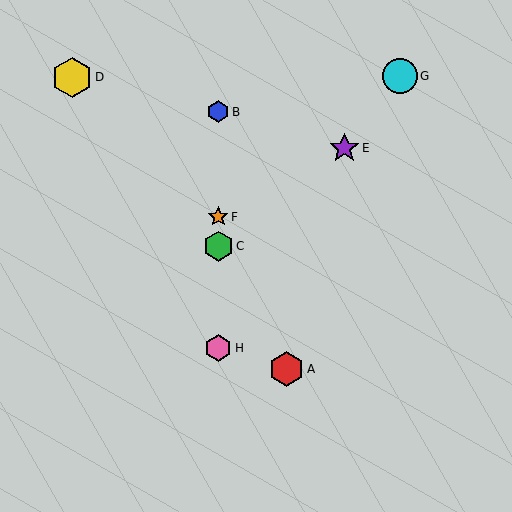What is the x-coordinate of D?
Object D is at x≈72.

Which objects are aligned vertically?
Objects B, C, F, H are aligned vertically.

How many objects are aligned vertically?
4 objects (B, C, F, H) are aligned vertically.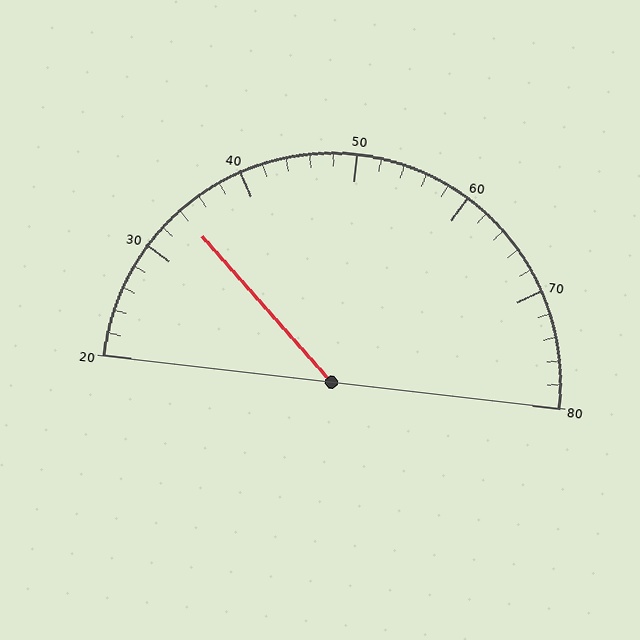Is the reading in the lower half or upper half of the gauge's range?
The reading is in the lower half of the range (20 to 80).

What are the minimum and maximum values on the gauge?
The gauge ranges from 20 to 80.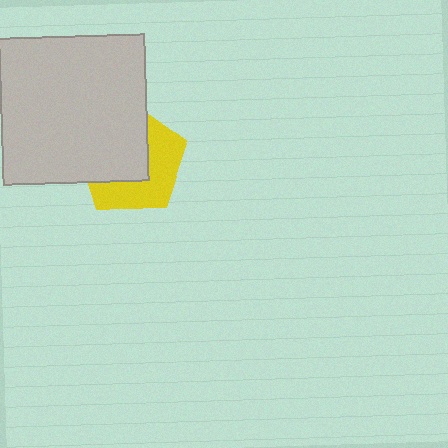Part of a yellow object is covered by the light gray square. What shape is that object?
It is a pentagon.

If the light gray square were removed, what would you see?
You would see the complete yellow pentagon.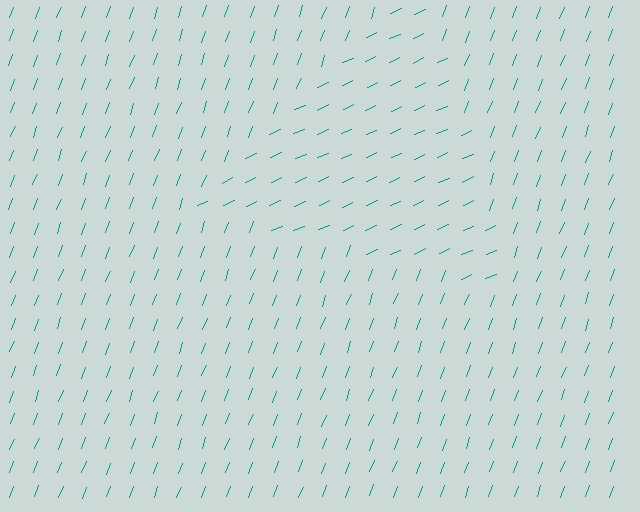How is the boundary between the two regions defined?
The boundary is defined purely by a change in line orientation (approximately 45 degrees difference). All lines are the same color and thickness.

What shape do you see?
I see a triangle.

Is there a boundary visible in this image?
Yes, there is a texture boundary formed by a change in line orientation.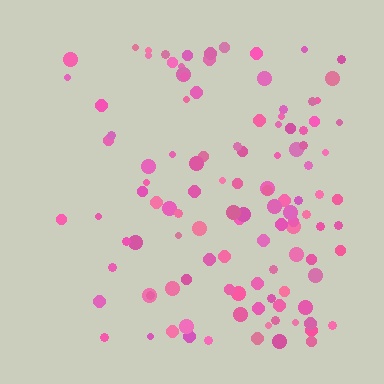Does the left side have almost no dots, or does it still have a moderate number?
Still a moderate number, just noticeably fewer than the right.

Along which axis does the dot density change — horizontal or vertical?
Horizontal.